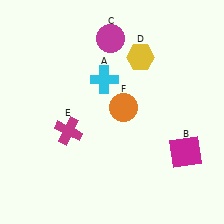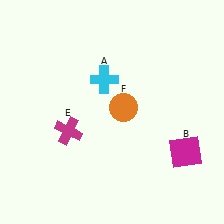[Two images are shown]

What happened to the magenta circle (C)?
The magenta circle (C) was removed in Image 2. It was in the top-left area of Image 1.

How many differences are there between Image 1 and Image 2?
There are 2 differences between the two images.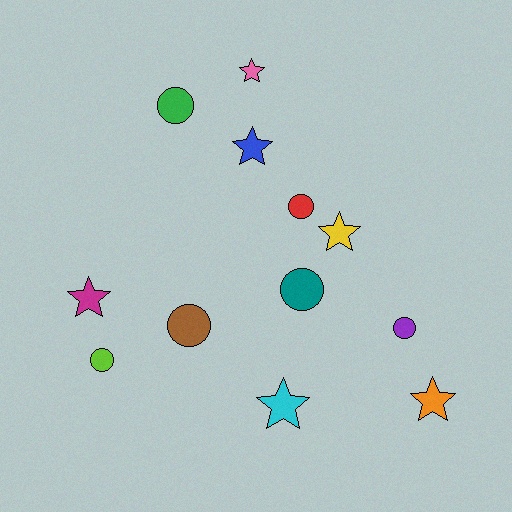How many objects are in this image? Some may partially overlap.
There are 12 objects.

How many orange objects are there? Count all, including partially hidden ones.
There is 1 orange object.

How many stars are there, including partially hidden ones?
There are 6 stars.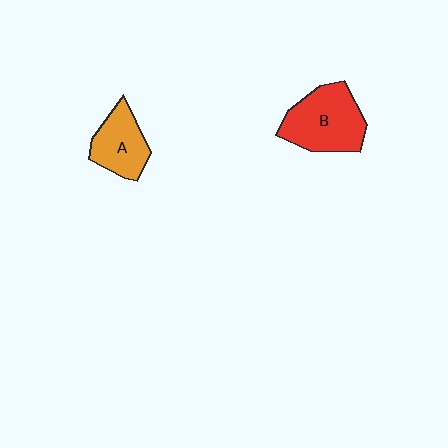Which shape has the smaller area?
Shape A (orange).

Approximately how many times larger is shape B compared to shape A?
Approximately 1.4 times.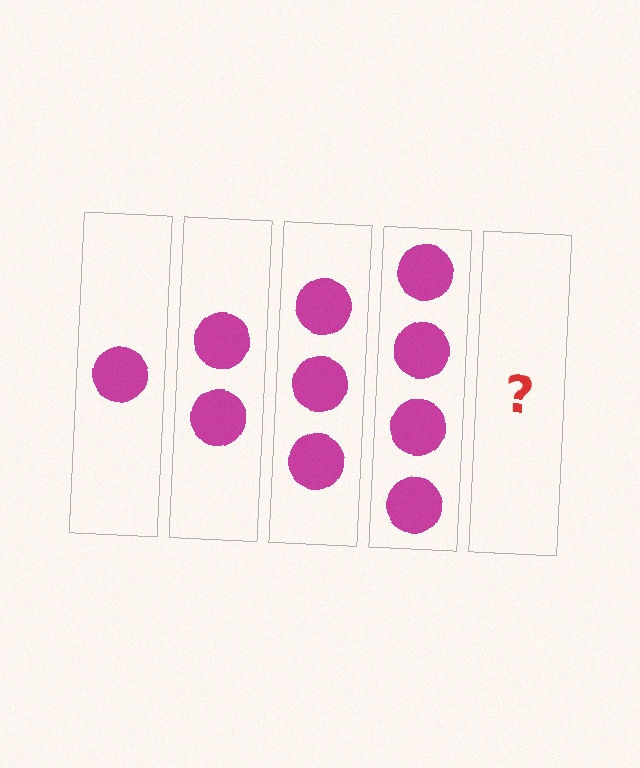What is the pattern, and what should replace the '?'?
The pattern is that each step adds one more circle. The '?' should be 5 circles.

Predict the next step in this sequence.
The next step is 5 circles.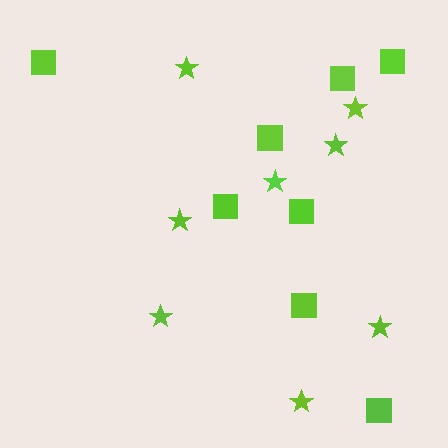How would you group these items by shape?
There are 2 groups: one group of squares (8) and one group of stars (8).